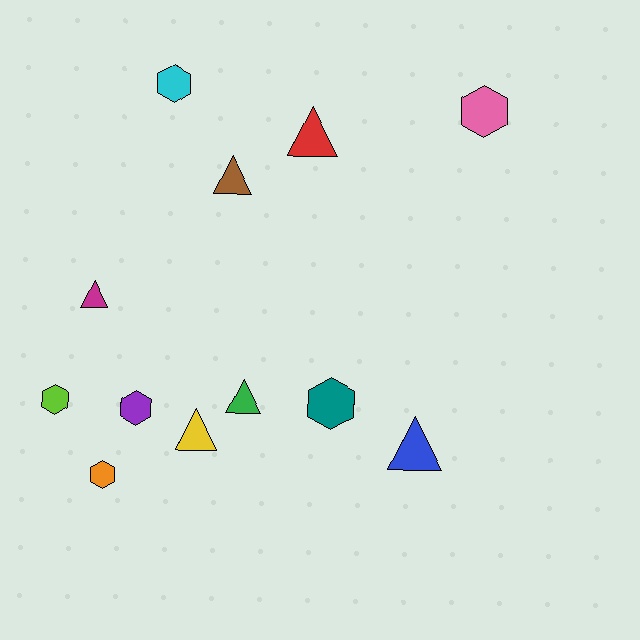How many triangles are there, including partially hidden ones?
There are 6 triangles.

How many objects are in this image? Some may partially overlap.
There are 12 objects.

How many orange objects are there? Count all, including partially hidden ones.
There is 1 orange object.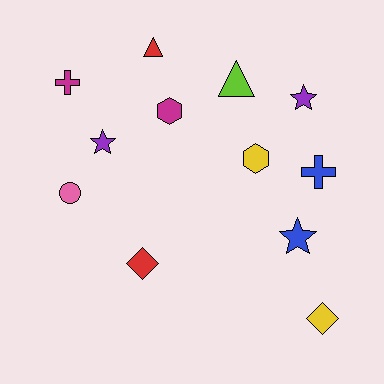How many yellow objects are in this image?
There are 2 yellow objects.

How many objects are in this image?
There are 12 objects.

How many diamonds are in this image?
There are 2 diamonds.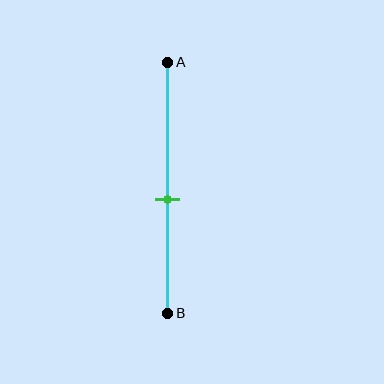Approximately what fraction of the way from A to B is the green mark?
The green mark is approximately 55% of the way from A to B.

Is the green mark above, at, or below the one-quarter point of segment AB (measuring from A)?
The green mark is below the one-quarter point of segment AB.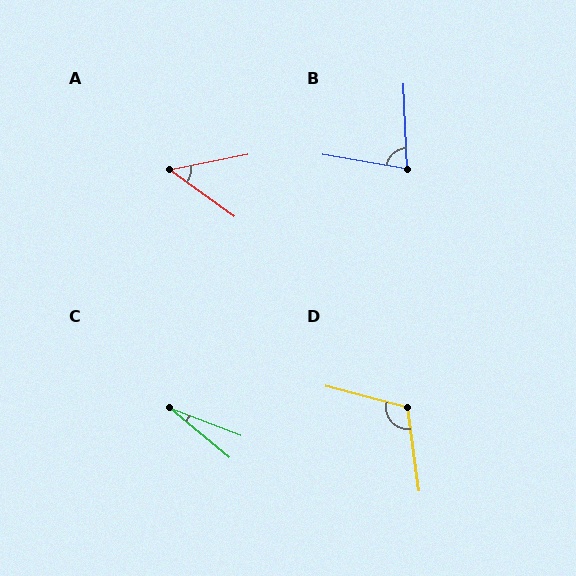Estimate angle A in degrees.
Approximately 47 degrees.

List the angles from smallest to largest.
C (18°), A (47°), B (78°), D (113°).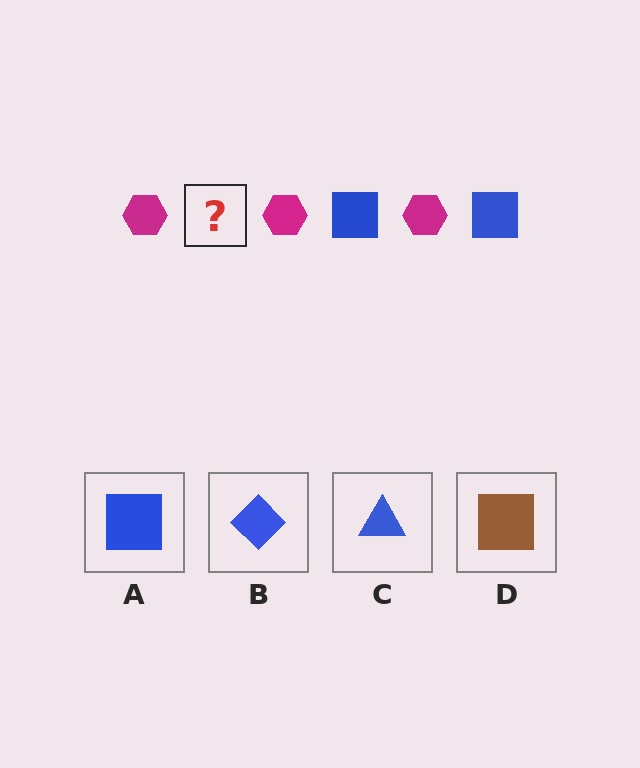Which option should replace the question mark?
Option A.